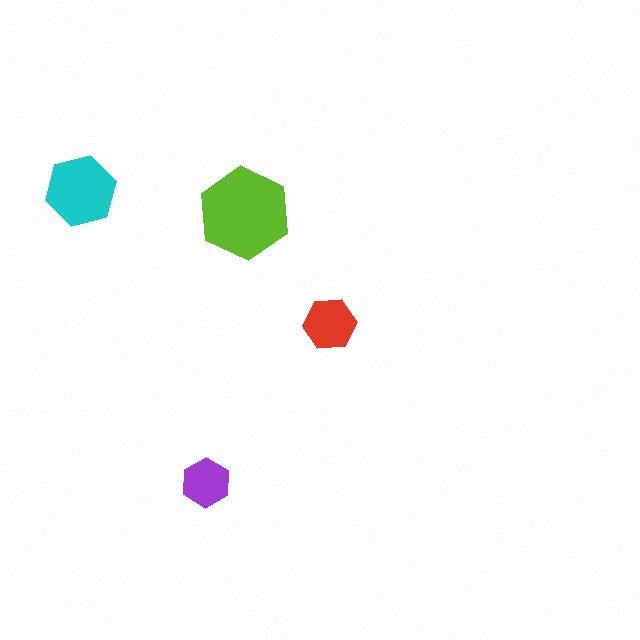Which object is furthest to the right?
The red hexagon is rightmost.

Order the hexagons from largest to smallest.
the lime one, the cyan one, the red one, the purple one.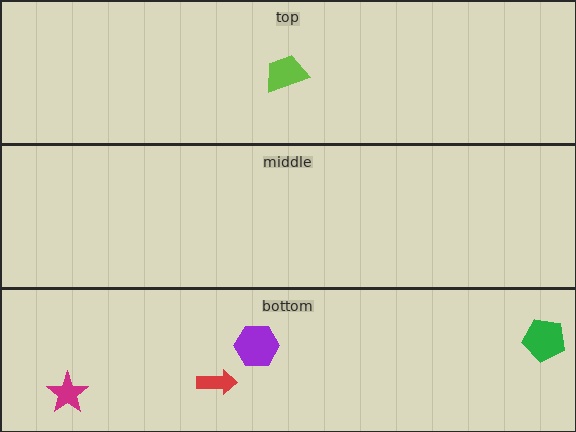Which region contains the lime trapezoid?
The top region.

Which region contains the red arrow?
The bottom region.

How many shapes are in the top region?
1.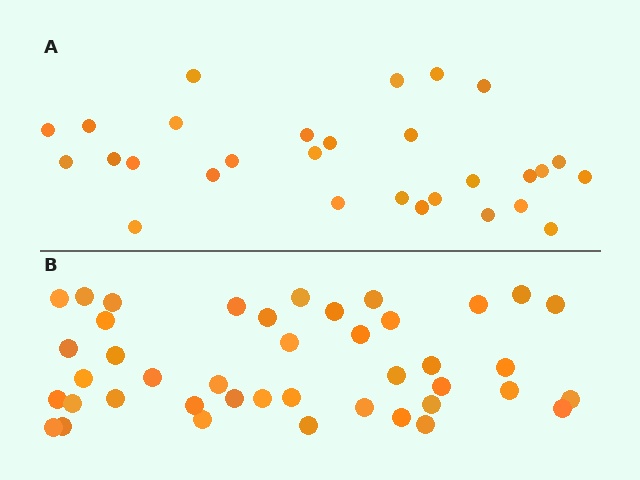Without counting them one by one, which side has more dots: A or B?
Region B (the bottom region) has more dots.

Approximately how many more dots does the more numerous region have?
Region B has approximately 15 more dots than region A.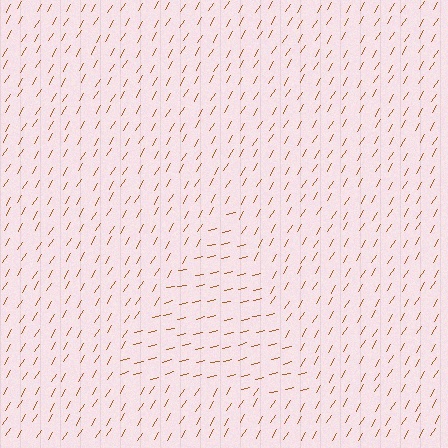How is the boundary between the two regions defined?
The boundary is defined purely by a change in line orientation (approximately 45 degrees difference). All lines are the same color and thickness.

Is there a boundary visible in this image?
Yes, there is a texture boundary formed by a change in line orientation.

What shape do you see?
I see a triangle.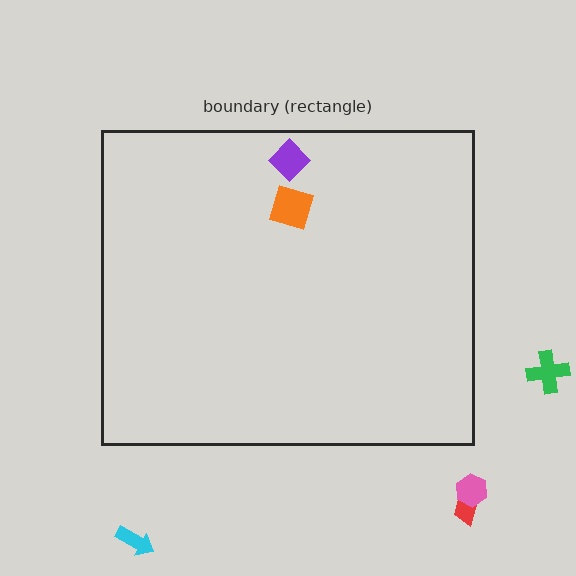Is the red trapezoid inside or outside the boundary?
Outside.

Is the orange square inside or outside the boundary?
Inside.